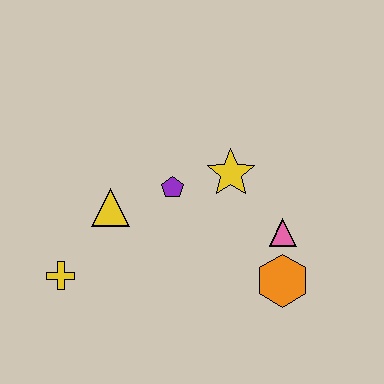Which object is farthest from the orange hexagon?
The yellow cross is farthest from the orange hexagon.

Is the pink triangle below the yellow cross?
No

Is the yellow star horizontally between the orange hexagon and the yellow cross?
Yes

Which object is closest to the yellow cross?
The yellow triangle is closest to the yellow cross.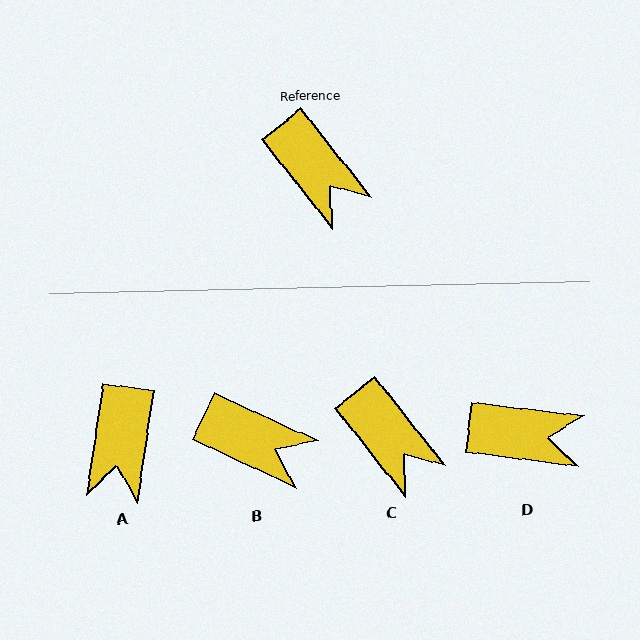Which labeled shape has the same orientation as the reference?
C.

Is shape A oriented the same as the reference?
No, it is off by about 47 degrees.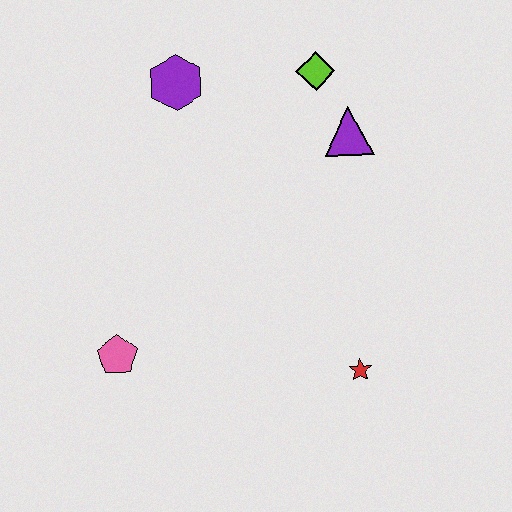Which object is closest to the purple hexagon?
The lime diamond is closest to the purple hexagon.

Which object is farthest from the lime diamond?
The pink pentagon is farthest from the lime diamond.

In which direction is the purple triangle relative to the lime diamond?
The purple triangle is below the lime diamond.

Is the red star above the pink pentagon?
No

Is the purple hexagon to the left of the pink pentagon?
No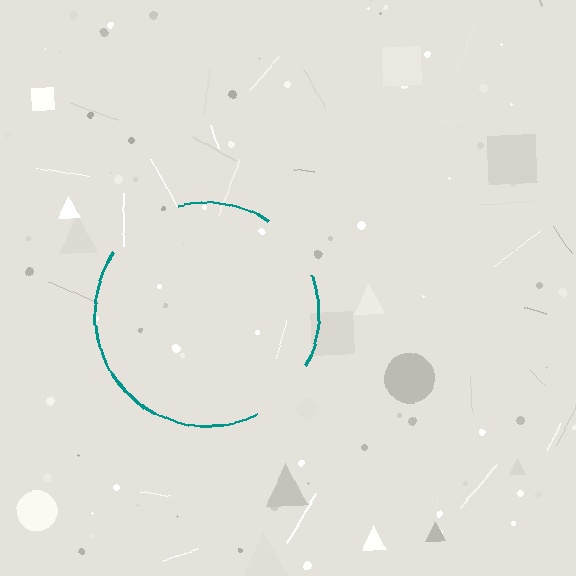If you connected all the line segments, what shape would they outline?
They would outline a circle.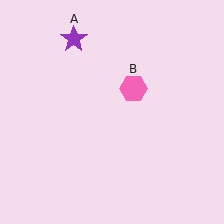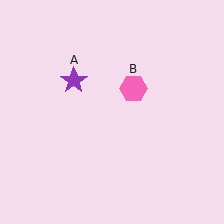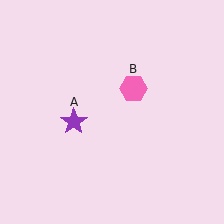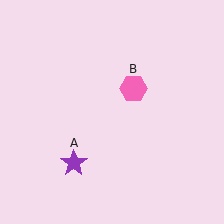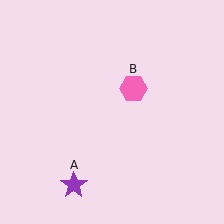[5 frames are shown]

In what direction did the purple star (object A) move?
The purple star (object A) moved down.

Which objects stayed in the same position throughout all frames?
Pink hexagon (object B) remained stationary.